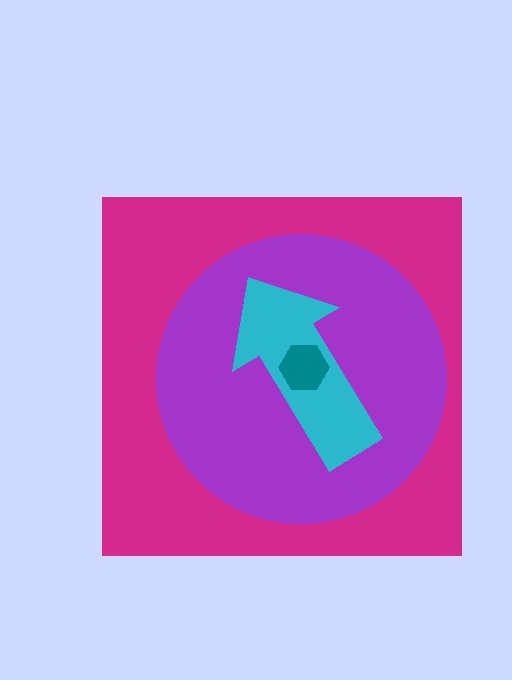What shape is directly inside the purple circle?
The cyan arrow.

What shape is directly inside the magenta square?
The purple circle.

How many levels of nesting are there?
4.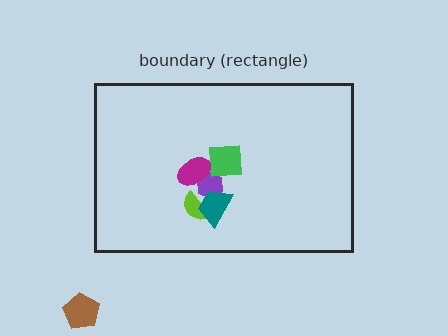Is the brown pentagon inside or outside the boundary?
Outside.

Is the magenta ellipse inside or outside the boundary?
Inside.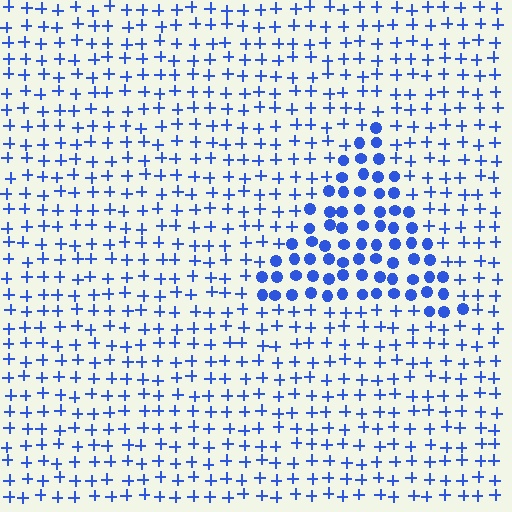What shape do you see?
I see a triangle.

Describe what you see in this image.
The image is filled with small blue elements arranged in a uniform grid. A triangle-shaped region contains circles, while the surrounding area contains plus signs. The boundary is defined purely by the change in element shape.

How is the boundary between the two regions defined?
The boundary is defined by a change in element shape: circles inside vs. plus signs outside. All elements share the same color and spacing.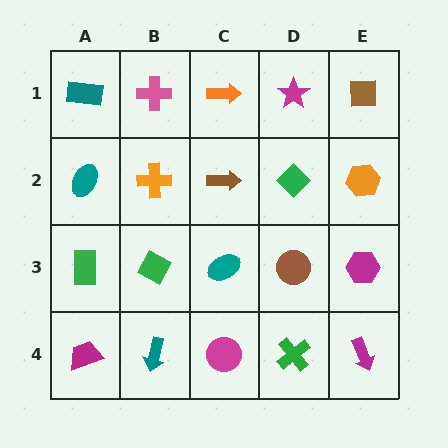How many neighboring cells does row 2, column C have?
4.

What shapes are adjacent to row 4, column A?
A green rectangle (row 3, column A), a teal arrow (row 4, column B).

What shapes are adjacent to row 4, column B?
A green diamond (row 3, column B), a magenta trapezoid (row 4, column A), a magenta circle (row 4, column C).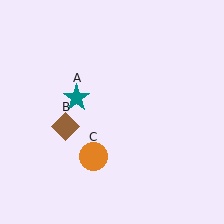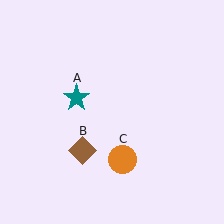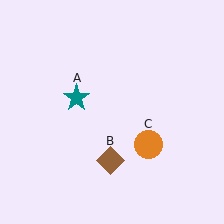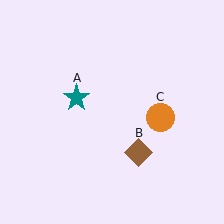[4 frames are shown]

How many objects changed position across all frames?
2 objects changed position: brown diamond (object B), orange circle (object C).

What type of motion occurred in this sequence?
The brown diamond (object B), orange circle (object C) rotated counterclockwise around the center of the scene.